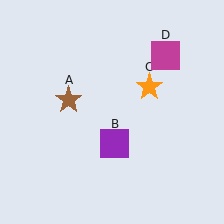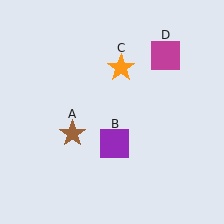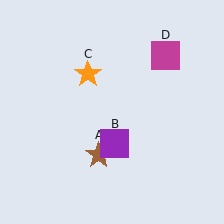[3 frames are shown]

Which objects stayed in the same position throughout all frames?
Purple square (object B) and magenta square (object D) remained stationary.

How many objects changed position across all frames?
2 objects changed position: brown star (object A), orange star (object C).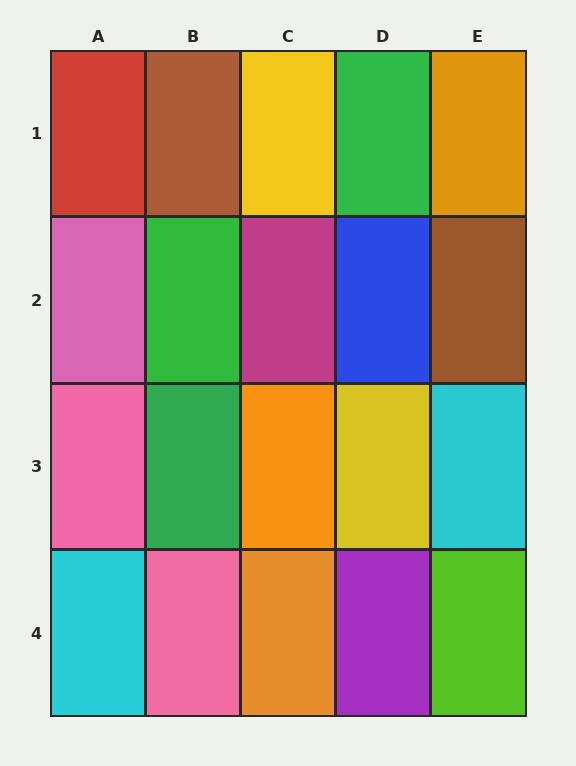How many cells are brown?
2 cells are brown.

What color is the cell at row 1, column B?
Brown.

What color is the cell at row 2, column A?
Pink.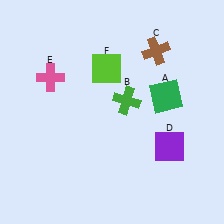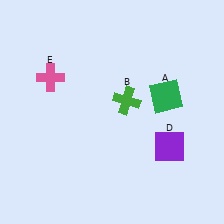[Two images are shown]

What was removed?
The lime square (F), the brown cross (C) were removed in Image 2.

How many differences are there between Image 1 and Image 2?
There are 2 differences between the two images.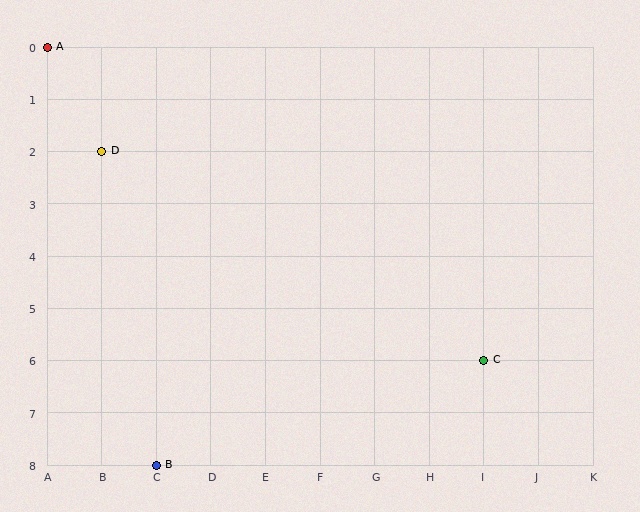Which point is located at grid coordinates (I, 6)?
Point C is at (I, 6).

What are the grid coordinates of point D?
Point D is at grid coordinates (B, 2).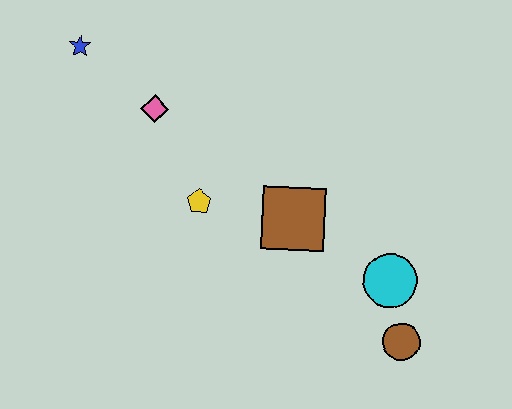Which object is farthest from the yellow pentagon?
The brown circle is farthest from the yellow pentagon.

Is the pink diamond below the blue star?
Yes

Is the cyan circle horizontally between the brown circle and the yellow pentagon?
Yes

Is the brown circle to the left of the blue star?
No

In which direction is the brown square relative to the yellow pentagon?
The brown square is to the right of the yellow pentagon.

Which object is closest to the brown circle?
The cyan circle is closest to the brown circle.